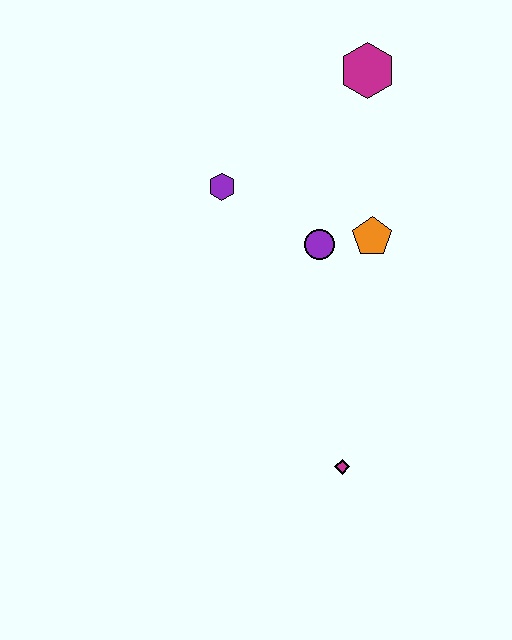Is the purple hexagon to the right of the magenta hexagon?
No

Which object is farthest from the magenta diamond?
The magenta hexagon is farthest from the magenta diamond.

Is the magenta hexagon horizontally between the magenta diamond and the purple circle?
No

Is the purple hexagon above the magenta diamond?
Yes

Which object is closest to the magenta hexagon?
The orange pentagon is closest to the magenta hexagon.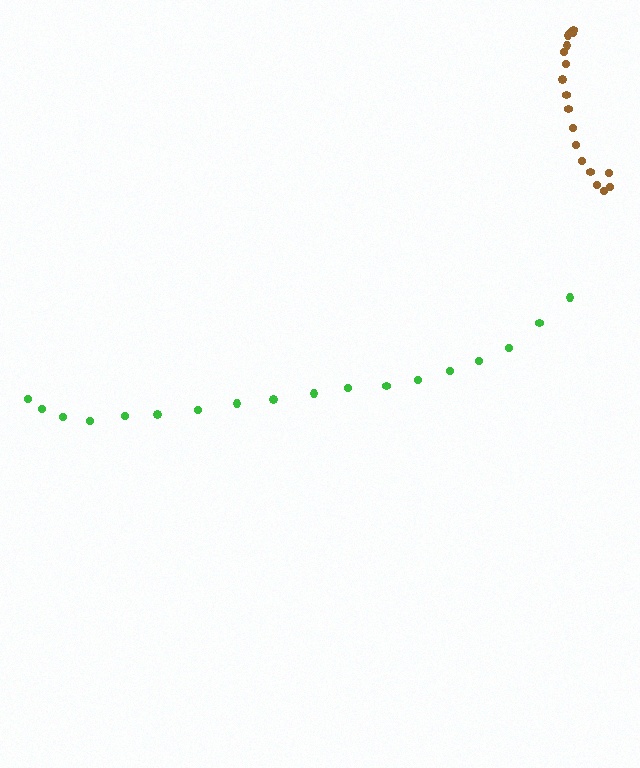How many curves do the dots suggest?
There are 2 distinct paths.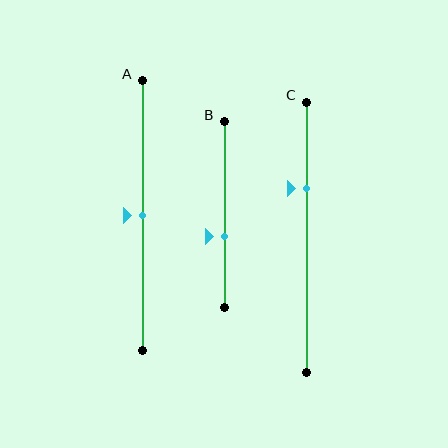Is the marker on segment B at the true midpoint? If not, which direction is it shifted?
No, the marker on segment B is shifted downward by about 12% of the segment length.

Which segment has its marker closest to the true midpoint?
Segment A has its marker closest to the true midpoint.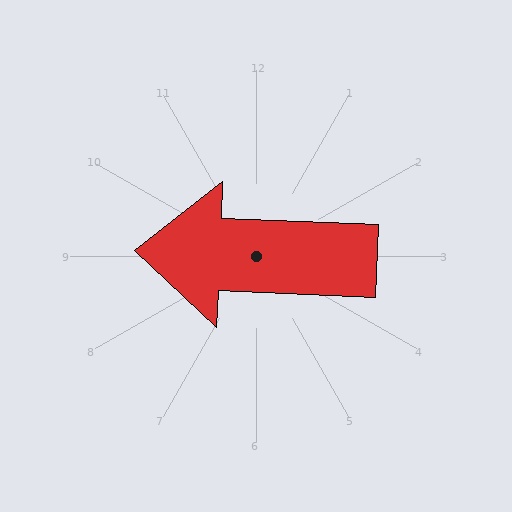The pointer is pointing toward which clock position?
Roughly 9 o'clock.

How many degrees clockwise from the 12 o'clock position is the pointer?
Approximately 272 degrees.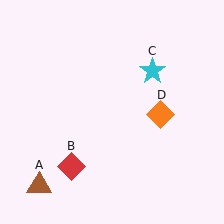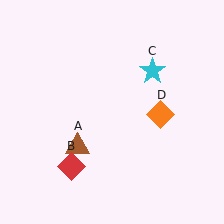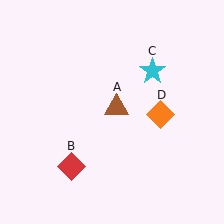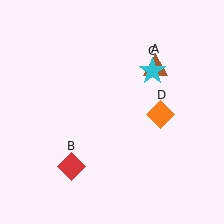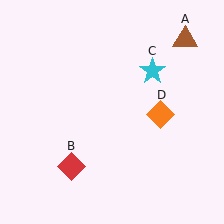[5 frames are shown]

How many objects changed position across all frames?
1 object changed position: brown triangle (object A).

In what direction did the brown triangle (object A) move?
The brown triangle (object A) moved up and to the right.